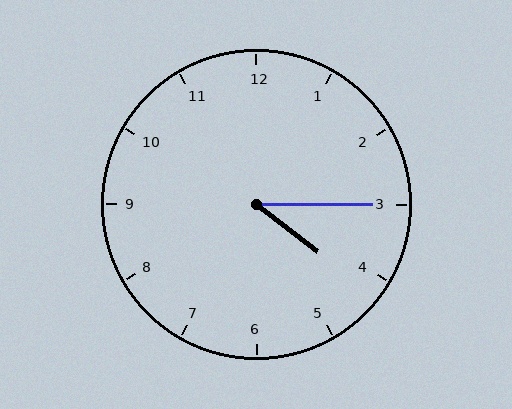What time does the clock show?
4:15.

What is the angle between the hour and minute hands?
Approximately 38 degrees.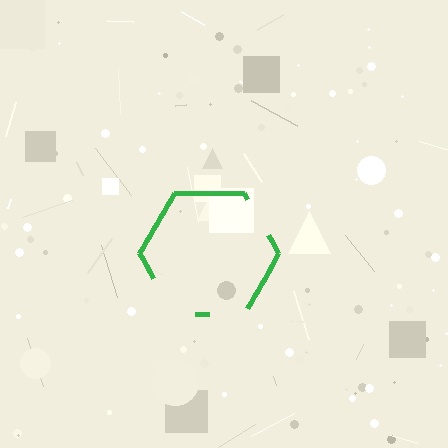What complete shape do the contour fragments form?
The contour fragments form a hexagon.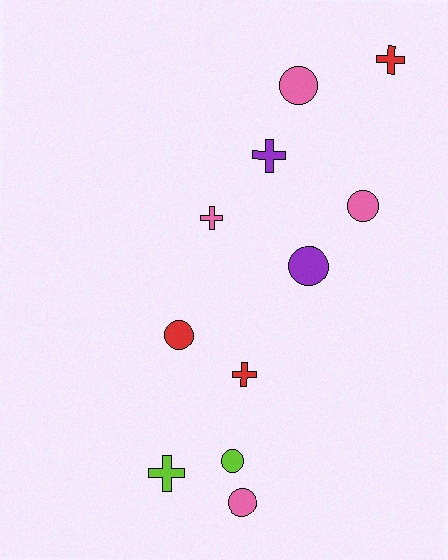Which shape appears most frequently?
Circle, with 6 objects.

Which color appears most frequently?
Pink, with 4 objects.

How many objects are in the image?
There are 11 objects.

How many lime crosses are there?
There is 1 lime cross.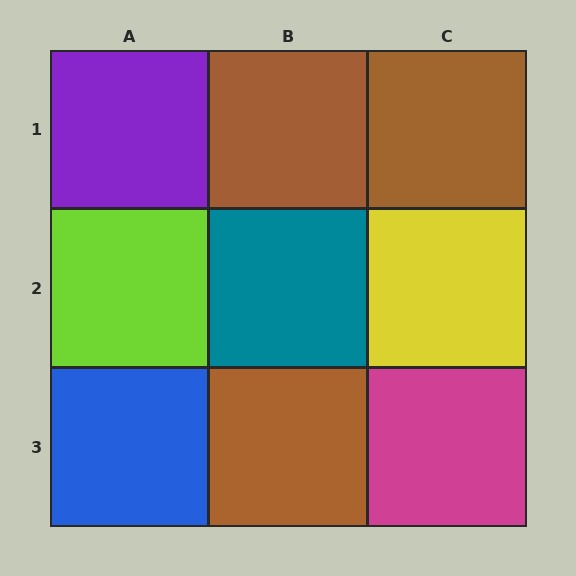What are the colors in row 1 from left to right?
Purple, brown, brown.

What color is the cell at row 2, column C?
Yellow.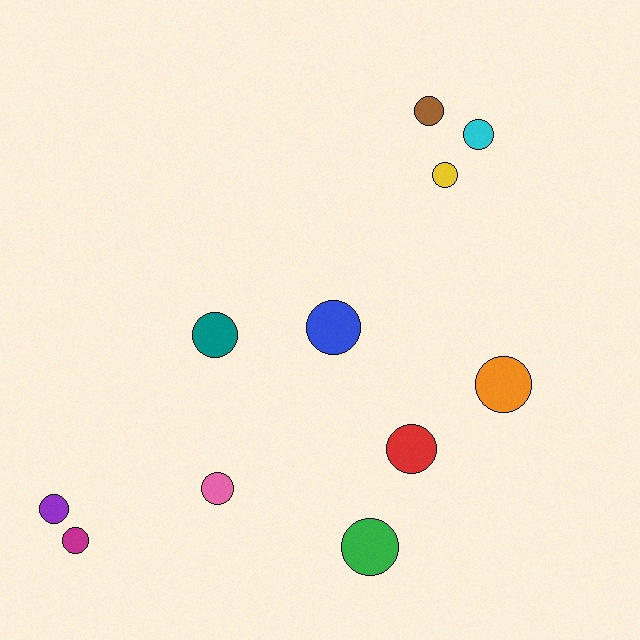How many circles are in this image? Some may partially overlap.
There are 11 circles.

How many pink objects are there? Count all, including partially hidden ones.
There is 1 pink object.